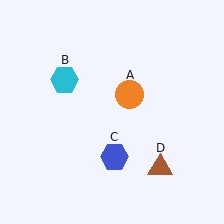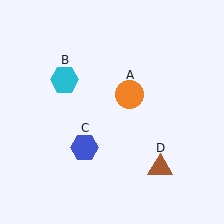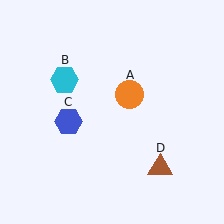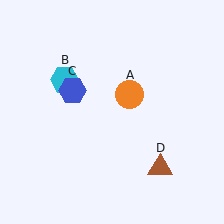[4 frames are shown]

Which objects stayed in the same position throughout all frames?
Orange circle (object A) and cyan hexagon (object B) and brown triangle (object D) remained stationary.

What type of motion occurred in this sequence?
The blue hexagon (object C) rotated clockwise around the center of the scene.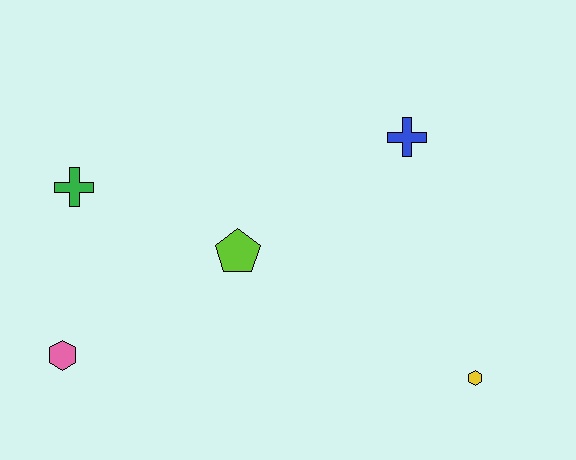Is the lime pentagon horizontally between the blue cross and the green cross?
Yes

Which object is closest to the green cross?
The pink hexagon is closest to the green cross.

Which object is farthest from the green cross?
The yellow hexagon is farthest from the green cross.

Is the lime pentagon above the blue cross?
No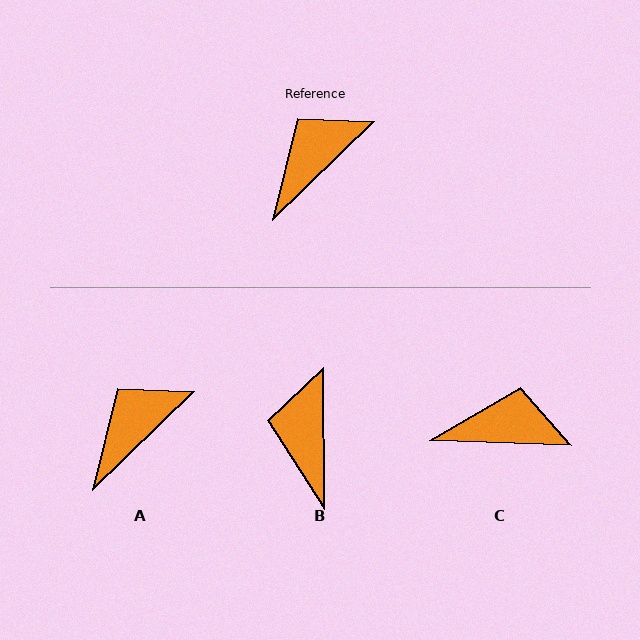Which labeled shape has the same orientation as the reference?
A.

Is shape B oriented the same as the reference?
No, it is off by about 46 degrees.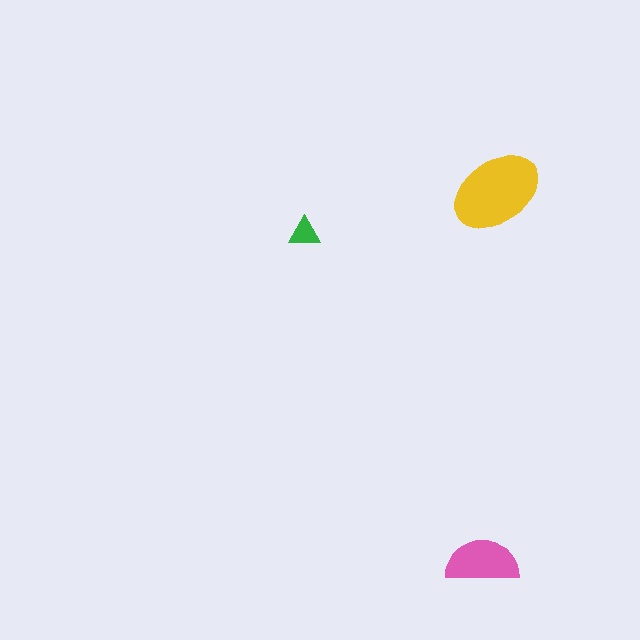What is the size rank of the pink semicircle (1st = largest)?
2nd.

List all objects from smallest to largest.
The green triangle, the pink semicircle, the yellow ellipse.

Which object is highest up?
The yellow ellipse is topmost.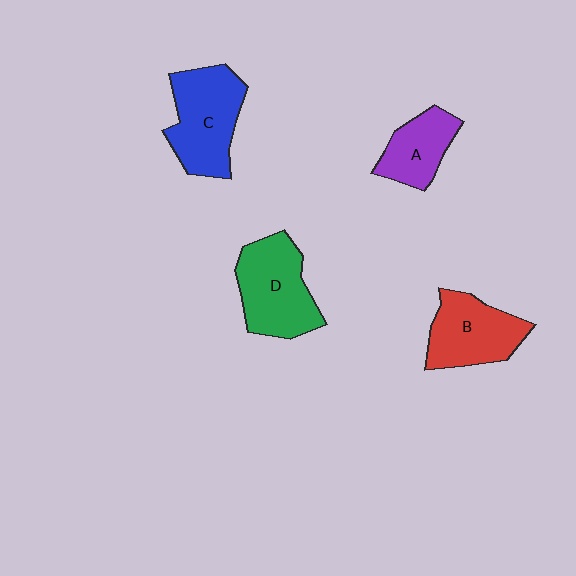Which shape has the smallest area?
Shape A (purple).